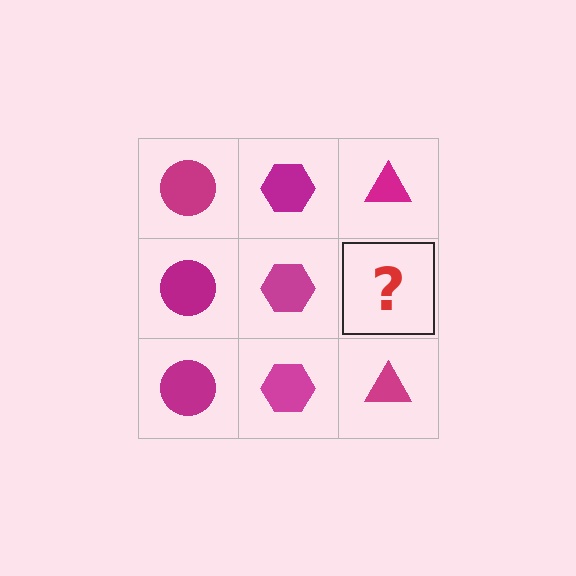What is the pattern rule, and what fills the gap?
The rule is that each column has a consistent shape. The gap should be filled with a magenta triangle.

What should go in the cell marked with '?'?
The missing cell should contain a magenta triangle.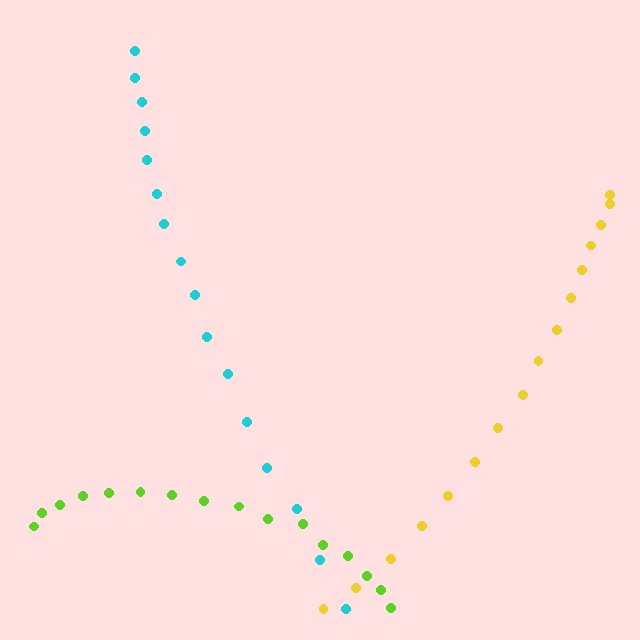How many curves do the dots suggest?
There are 3 distinct paths.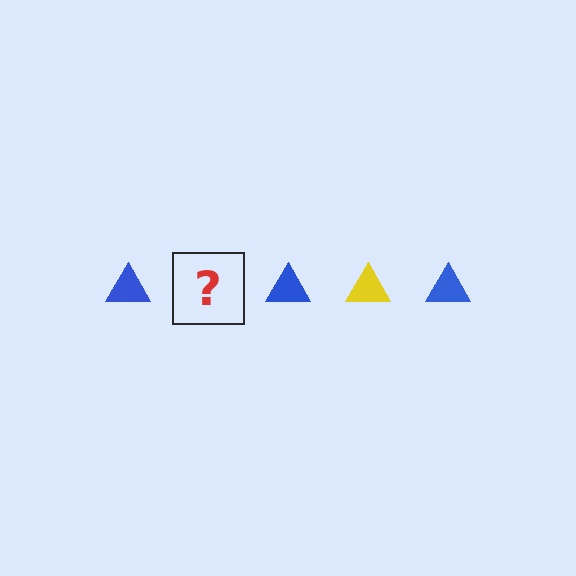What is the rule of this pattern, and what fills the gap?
The rule is that the pattern cycles through blue, yellow triangles. The gap should be filled with a yellow triangle.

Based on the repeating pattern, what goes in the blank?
The blank should be a yellow triangle.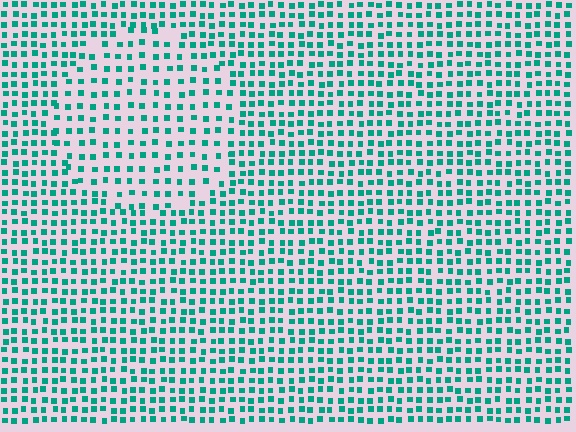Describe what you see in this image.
The image contains small teal elements arranged at two different densities. A circle-shaped region is visible where the elements are less densely packed than the surrounding area.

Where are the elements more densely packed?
The elements are more densely packed outside the circle boundary.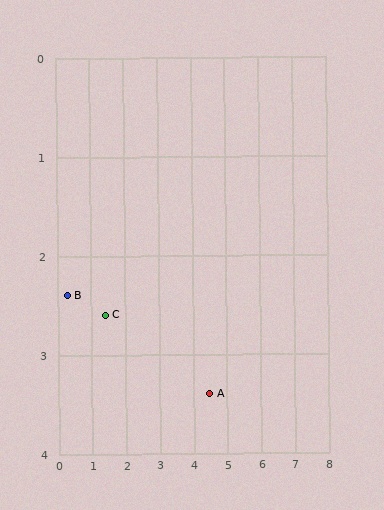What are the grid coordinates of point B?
Point B is at approximately (0.3, 2.4).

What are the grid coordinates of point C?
Point C is at approximately (1.4, 2.6).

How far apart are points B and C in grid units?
Points B and C are about 1.1 grid units apart.